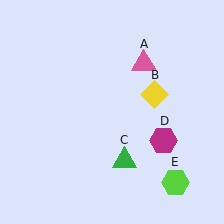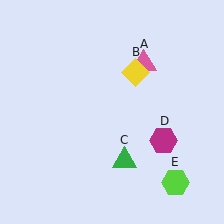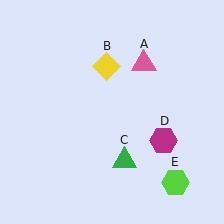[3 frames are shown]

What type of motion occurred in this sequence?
The yellow diamond (object B) rotated counterclockwise around the center of the scene.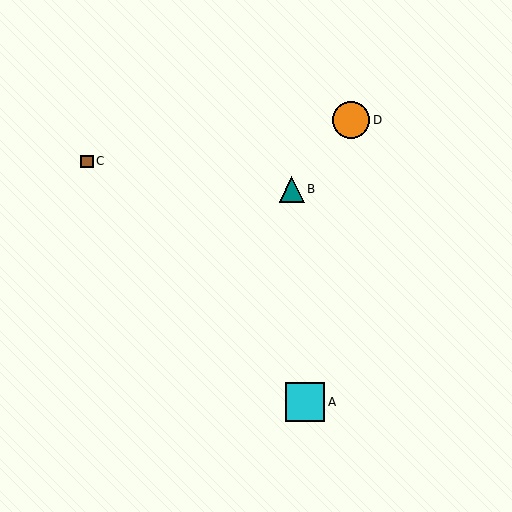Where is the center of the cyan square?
The center of the cyan square is at (305, 402).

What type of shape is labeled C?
Shape C is a brown square.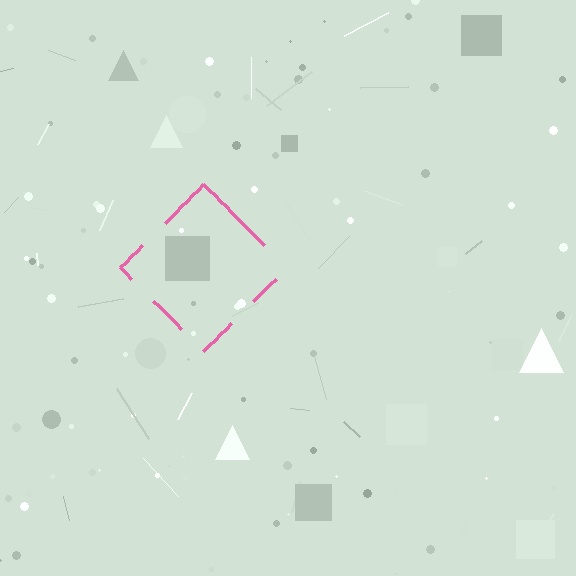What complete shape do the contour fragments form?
The contour fragments form a diamond.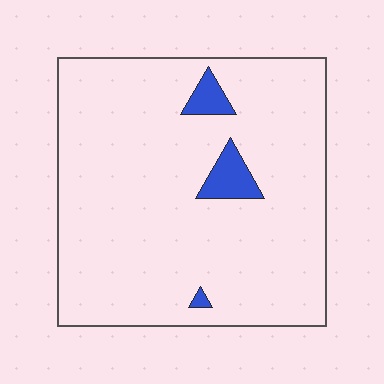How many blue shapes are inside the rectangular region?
3.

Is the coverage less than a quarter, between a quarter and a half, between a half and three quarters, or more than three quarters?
Less than a quarter.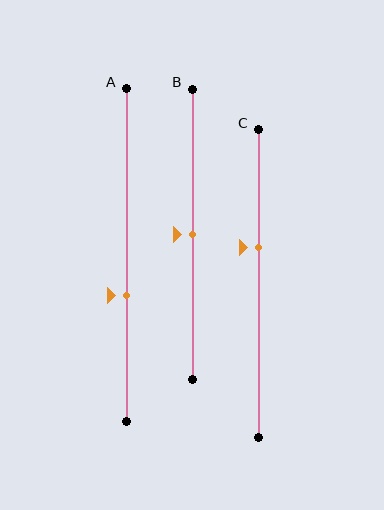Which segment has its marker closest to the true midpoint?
Segment B has its marker closest to the true midpoint.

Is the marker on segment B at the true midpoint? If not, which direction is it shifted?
Yes, the marker on segment B is at the true midpoint.